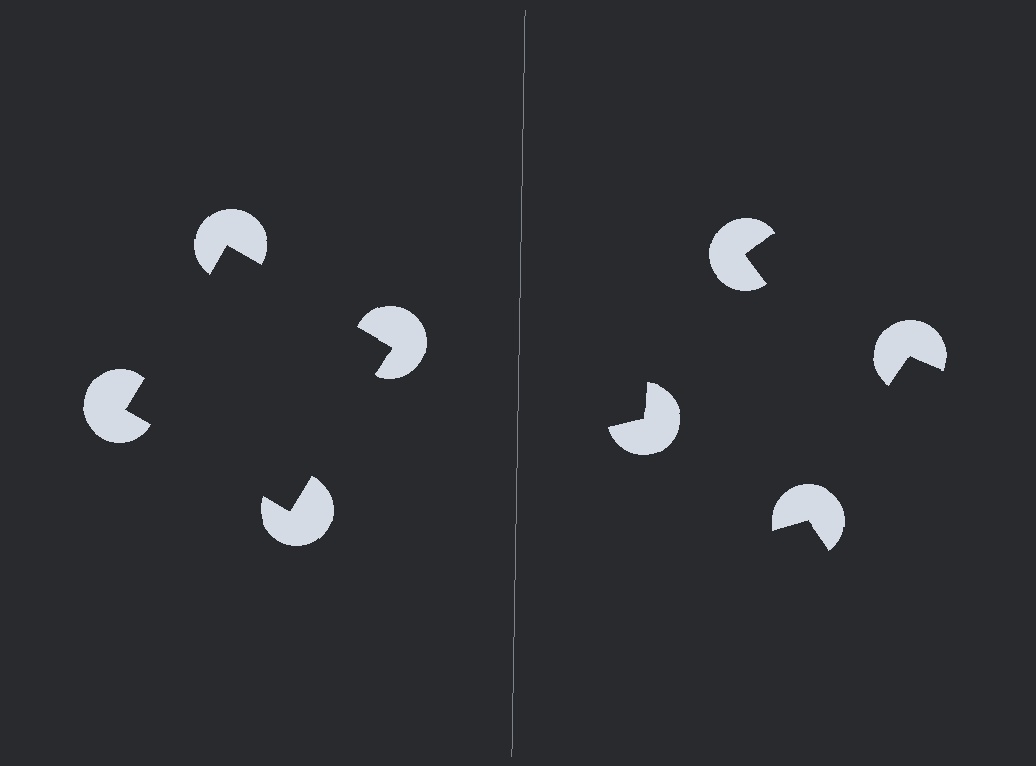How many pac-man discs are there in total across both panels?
8 — 4 on each side.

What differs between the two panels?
The pac-man discs are positioned identically on both sides; only the wedge orientations differ. On the left they align to a square; on the right they are misaligned.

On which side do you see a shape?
An illusory square appears on the left side. On the right side the wedge cuts are rotated, so no coherent shape forms.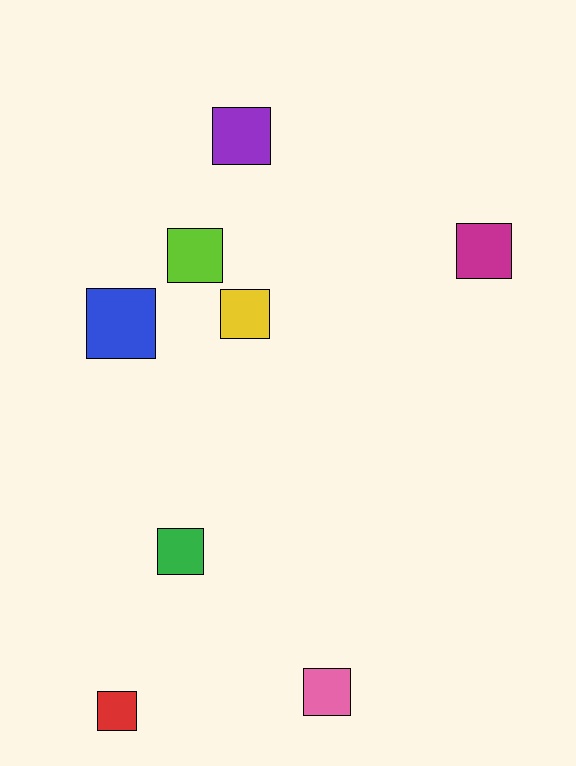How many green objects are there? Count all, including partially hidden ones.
There is 1 green object.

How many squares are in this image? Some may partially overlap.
There are 8 squares.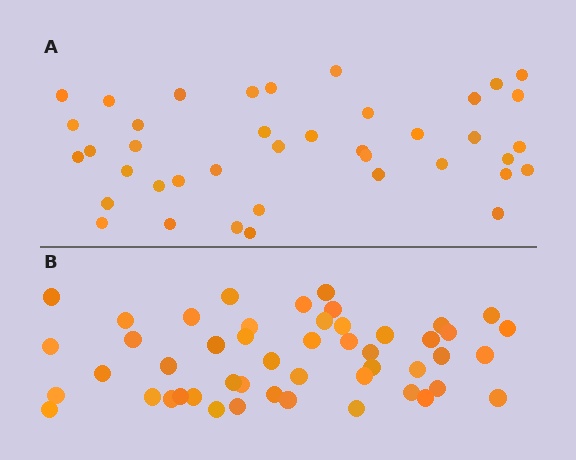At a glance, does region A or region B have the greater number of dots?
Region B (the bottom region) has more dots.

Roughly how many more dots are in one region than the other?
Region B has roughly 8 or so more dots than region A.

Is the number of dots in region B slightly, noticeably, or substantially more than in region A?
Region B has only slightly more — the two regions are fairly close. The ratio is roughly 1.2 to 1.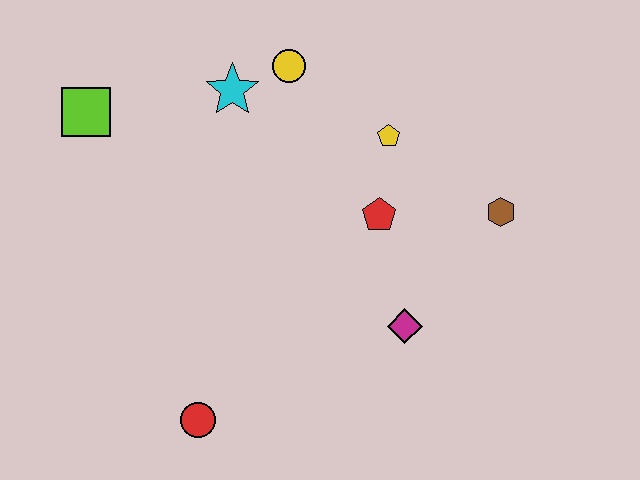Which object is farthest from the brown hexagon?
The lime square is farthest from the brown hexagon.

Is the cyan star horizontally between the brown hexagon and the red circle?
Yes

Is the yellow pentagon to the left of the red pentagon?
No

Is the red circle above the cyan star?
No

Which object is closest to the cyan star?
The yellow circle is closest to the cyan star.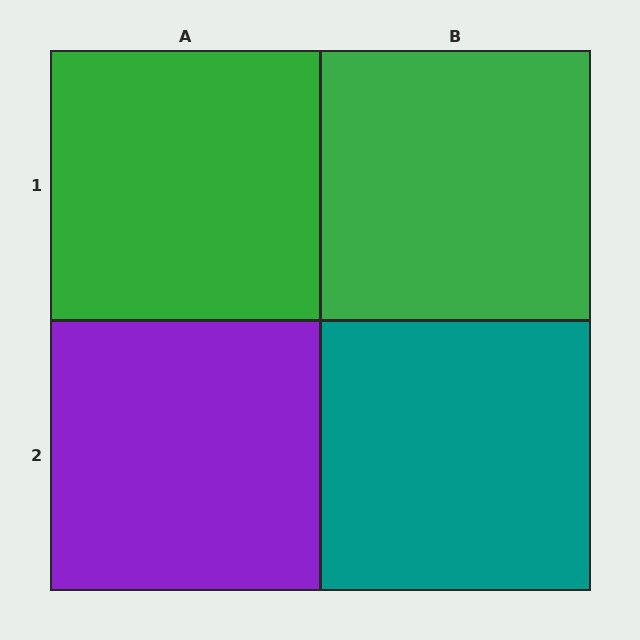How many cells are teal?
1 cell is teal.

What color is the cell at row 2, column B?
Teal.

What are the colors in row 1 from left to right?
Green, green.